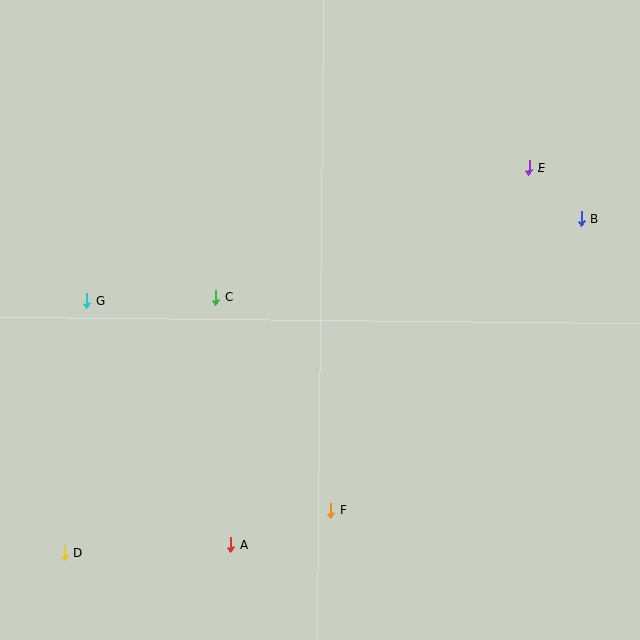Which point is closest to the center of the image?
Point C at (216, 297) is closest to the center.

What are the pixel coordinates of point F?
Point F is at (331, 510).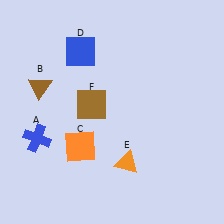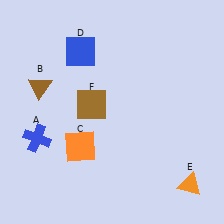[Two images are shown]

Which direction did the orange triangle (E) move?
The orange triangle (E) moved right.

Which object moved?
The orange triangle (E) moved right.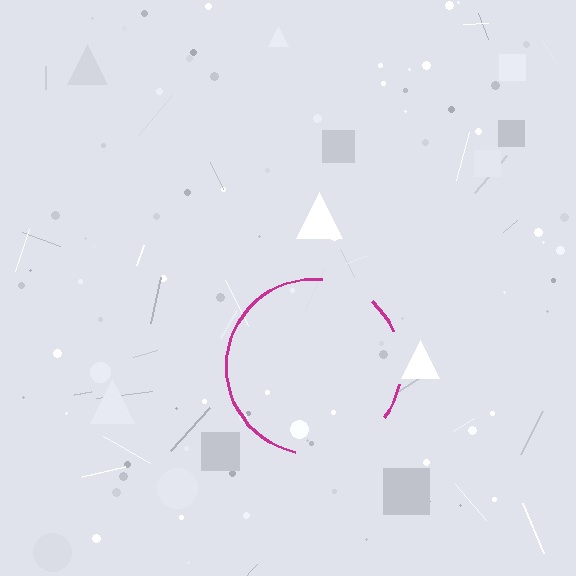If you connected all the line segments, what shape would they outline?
They would outline a circle.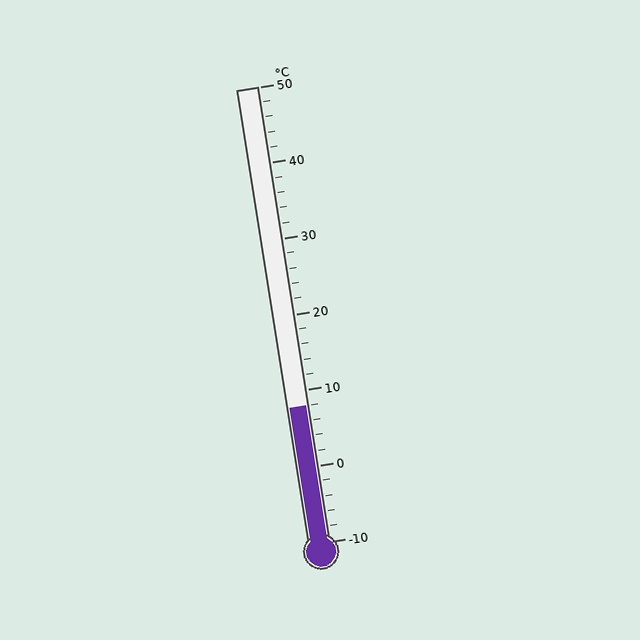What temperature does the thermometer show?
The thermometer shows approximately 8°C.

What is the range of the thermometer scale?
The thermometer scale ranges from -10°C to 50°C.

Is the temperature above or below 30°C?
The temperature is below 30°C.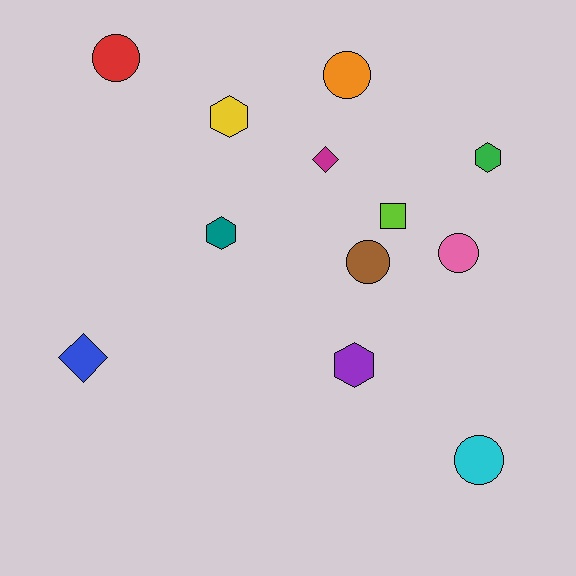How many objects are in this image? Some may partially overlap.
There are 12 objects.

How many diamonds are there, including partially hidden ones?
There are 2 diamonds.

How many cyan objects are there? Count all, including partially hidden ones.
There is 1 cyan object.